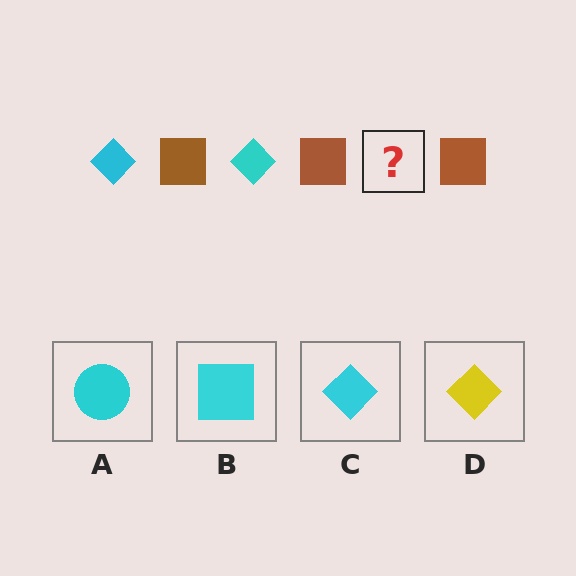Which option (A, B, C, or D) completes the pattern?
C.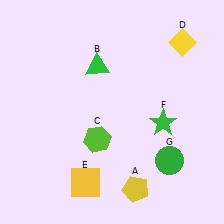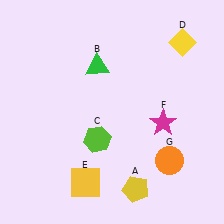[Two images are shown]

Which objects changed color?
F changed from green to magenta. G changed from green to orange.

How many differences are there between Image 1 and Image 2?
There are 2 differences between the two images.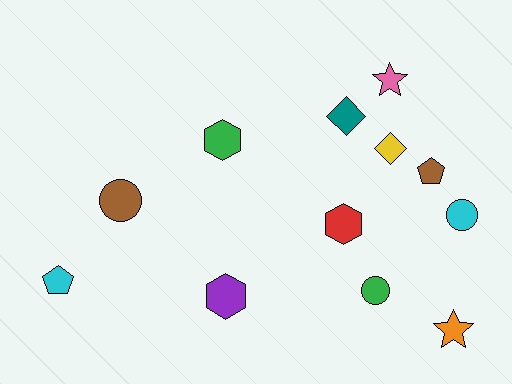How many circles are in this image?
There are 3 circles.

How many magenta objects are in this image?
There are no magenta objects.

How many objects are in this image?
There are 12 objects.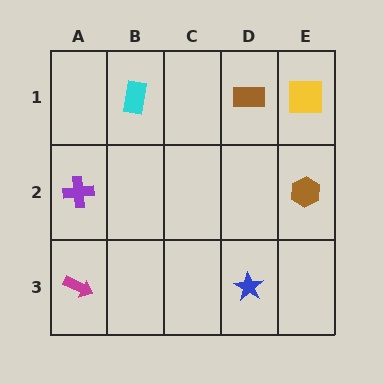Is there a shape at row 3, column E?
No, that cell is empty.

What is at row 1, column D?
A brown rectangle.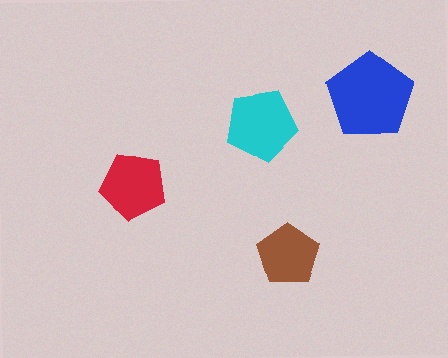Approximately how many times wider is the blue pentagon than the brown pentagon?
About 1.5 times wider.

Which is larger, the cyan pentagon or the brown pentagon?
The cyan one.